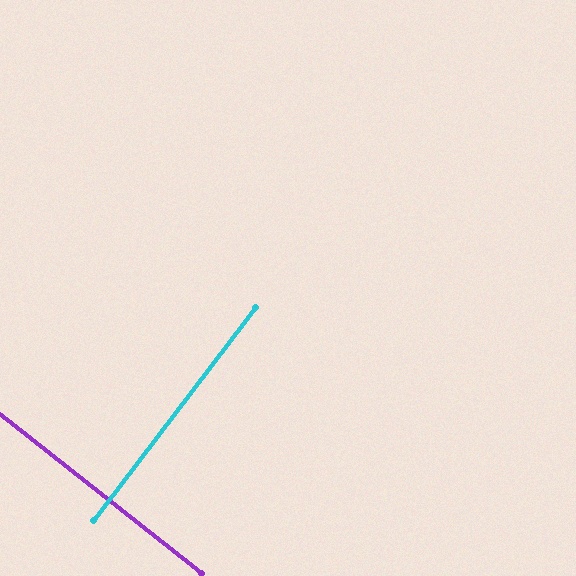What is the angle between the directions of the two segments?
Approximately 89 degrees.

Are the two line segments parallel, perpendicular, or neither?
Perpendicular — they meet at approximately 89°.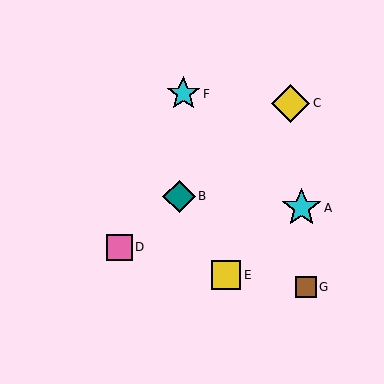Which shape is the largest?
The cyan star (labeled A) is the largest.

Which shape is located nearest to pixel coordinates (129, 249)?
The pink square (labeled D) at (119, 247) is nearest to that location.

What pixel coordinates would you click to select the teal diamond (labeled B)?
Click at (179, 196) to select the teal diamond B.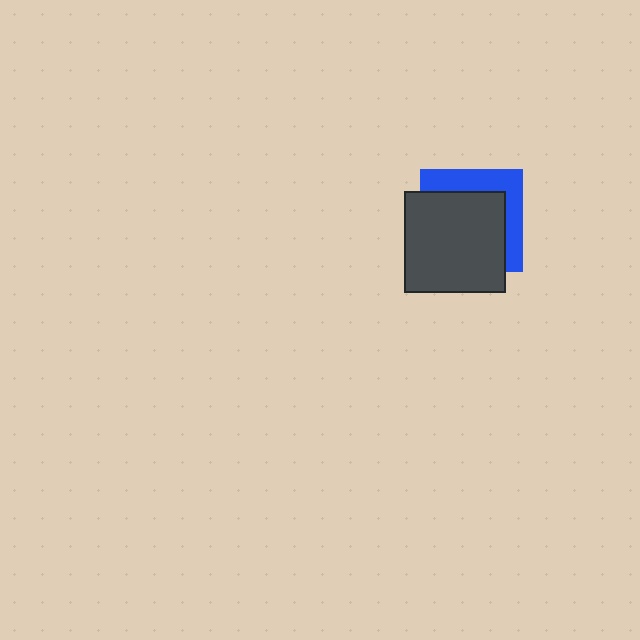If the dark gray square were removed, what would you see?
You would see the complete blue square.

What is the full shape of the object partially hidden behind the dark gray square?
The partially hidden object is a blue square.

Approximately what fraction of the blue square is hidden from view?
Roughly 65% of the blue square is hidden behind the dark gray square.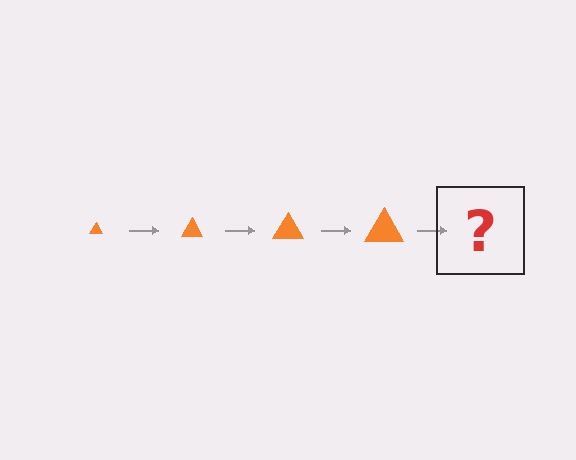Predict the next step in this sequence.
The next step is an orange triangle, larger than the previous one.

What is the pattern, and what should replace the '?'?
The pattern is that the triangle gets progressively larger each step. The '?' should be an orange triangle, larger than the previous one.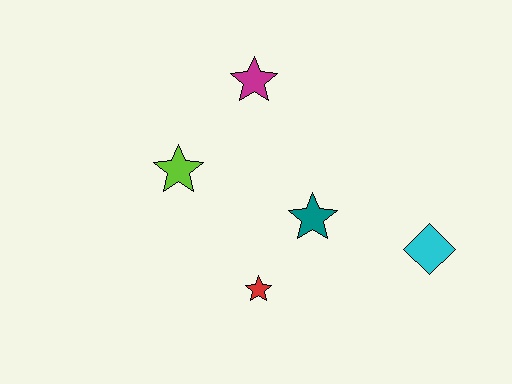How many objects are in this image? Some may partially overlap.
There are 5 objects.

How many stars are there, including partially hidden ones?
There are 4 stars.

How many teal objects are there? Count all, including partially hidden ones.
There is 1 teal object.